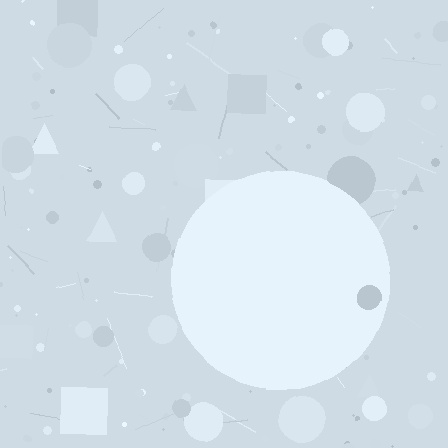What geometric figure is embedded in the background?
A circle is embedded in the background.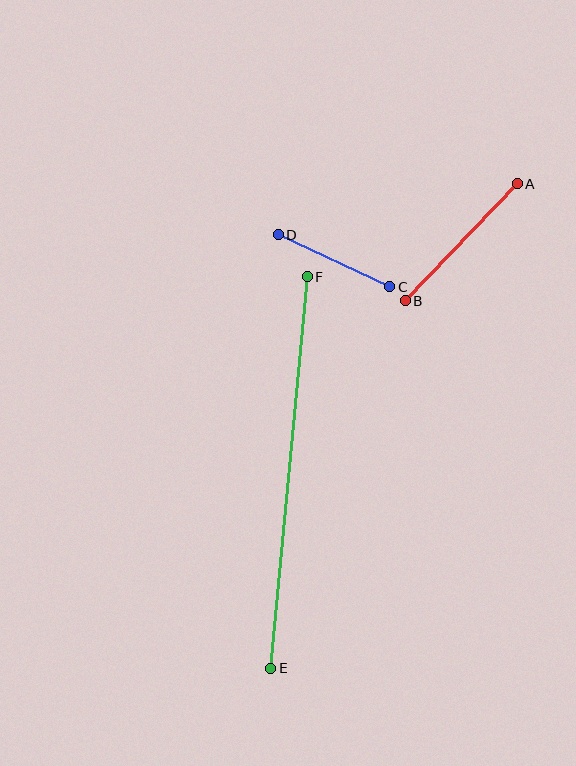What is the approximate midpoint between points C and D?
The midpoint is at approximately (334, 261) pixels.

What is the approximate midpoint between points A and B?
The midpoint is at approximately (461, 242) pixels.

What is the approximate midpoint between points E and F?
The midpoint is at approximately (289, 472) pixels.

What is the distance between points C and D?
The distance is approximately 123 pixels.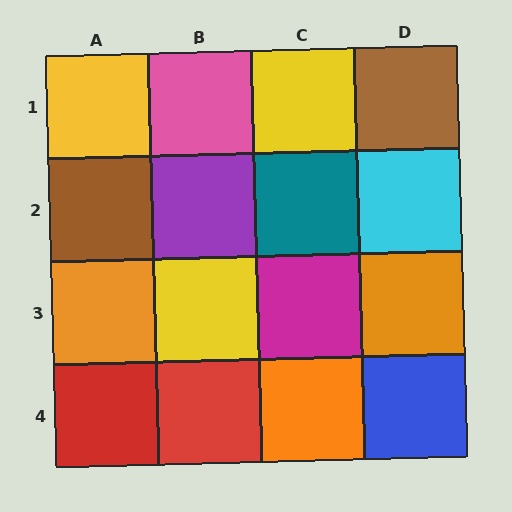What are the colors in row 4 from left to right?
Red, red, orange, blue.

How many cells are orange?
3 cells are orange.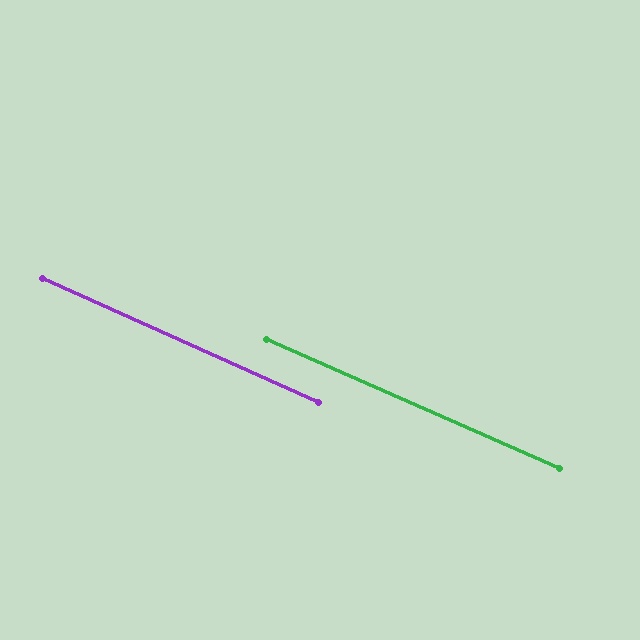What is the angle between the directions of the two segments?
Approximately 0 degrees.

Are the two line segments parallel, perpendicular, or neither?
Parallel — their directions differ by only 0.4°.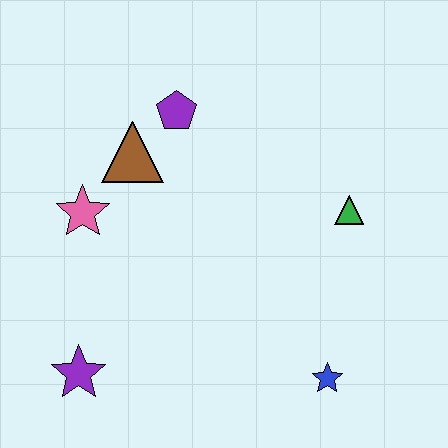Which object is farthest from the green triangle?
The purple star is farthest from the green triangle.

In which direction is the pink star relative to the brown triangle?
The pink star is below the brown triangle.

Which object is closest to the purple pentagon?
The brown triangle is closest to the purple pentagon.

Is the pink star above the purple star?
Yes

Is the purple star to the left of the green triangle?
Yes